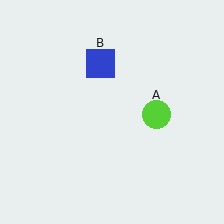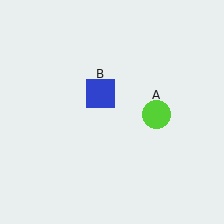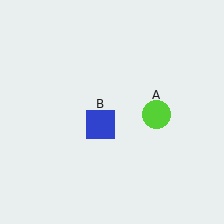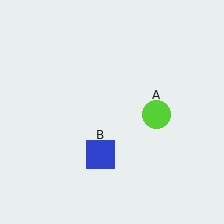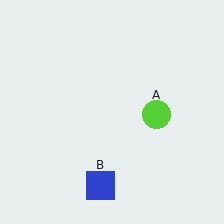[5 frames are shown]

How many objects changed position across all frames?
1 object changed position: blue square (object B).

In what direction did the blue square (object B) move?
The blue square (object B) moved down.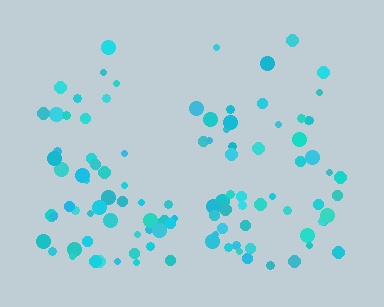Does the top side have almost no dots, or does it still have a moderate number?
Still a moderate number, just noticeably fewer than the bottom.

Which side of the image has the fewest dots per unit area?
The top.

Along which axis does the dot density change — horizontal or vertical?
Vertical.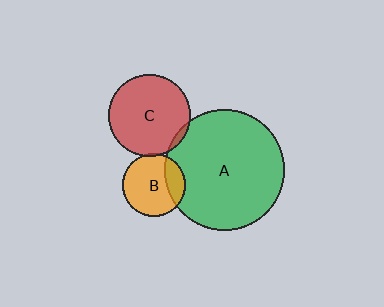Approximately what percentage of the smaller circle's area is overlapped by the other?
Approximately 5%.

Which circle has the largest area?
Circle A (green).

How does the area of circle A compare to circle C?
Approximately 2.2 times.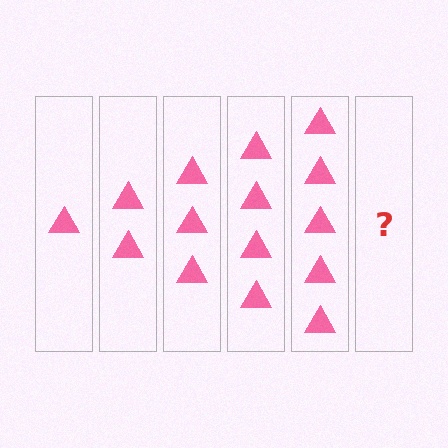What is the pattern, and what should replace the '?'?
The pattern is that each step adds one more triangle. The '?' should be 6 triangles.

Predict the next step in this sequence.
The next step is 6 triangles.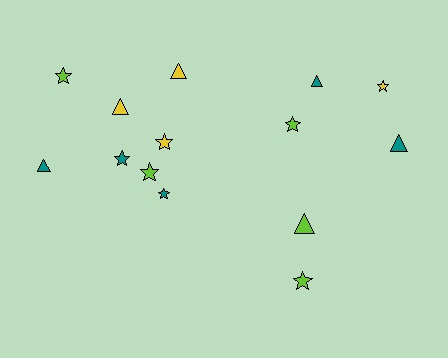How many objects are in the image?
There are 14 objects.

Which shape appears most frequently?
Star, with 8 objects.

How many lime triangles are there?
There is 1 lime triangle.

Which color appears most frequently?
Lime, with 5 objects.